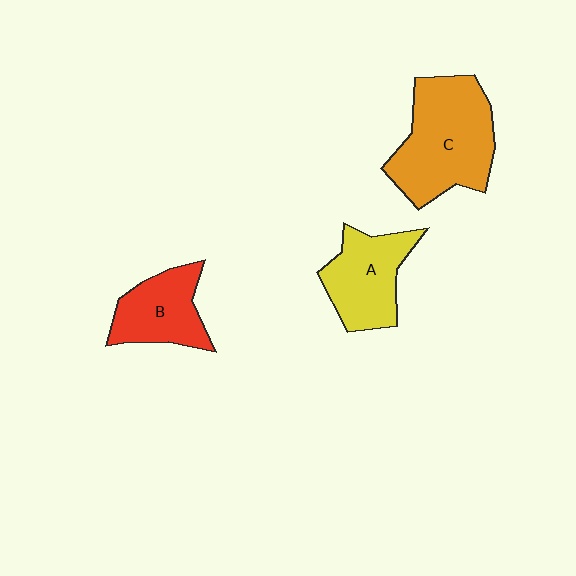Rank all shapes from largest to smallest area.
From largest to smallest: C (orange), A (yellow), B (red).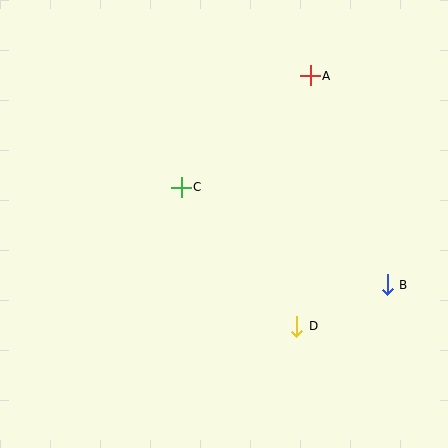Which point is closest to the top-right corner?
Point A is closest to the top-right corner.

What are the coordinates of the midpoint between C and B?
The midpoint between C and B is at (284, 236).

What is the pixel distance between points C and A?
The distance between C and A is 171 pixels.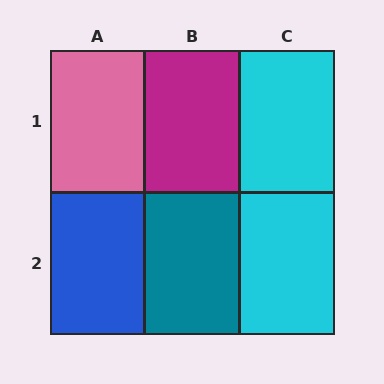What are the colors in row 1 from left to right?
Pink, magenta, cyan.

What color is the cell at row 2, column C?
Cyan.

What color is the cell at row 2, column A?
Blue.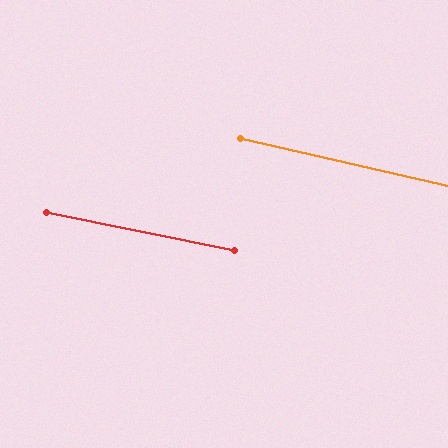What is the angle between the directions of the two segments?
Approximately 1 degree.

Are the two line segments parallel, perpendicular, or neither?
Parallel — their directions differ by only 1.2°.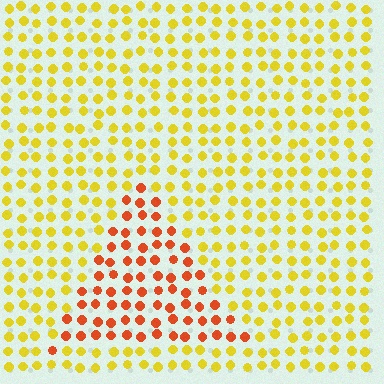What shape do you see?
I see a triangle.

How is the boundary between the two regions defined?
The boundary is defined purely by a slight shift in hue (about 43 degrees). Spacing, size, and orientation are identical on both sides.